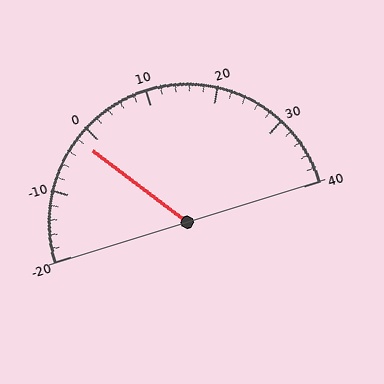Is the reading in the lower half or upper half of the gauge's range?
The reading is in the lower half of the range (-20 to 40).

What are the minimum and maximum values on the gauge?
The gauge ranges from -20 to 40.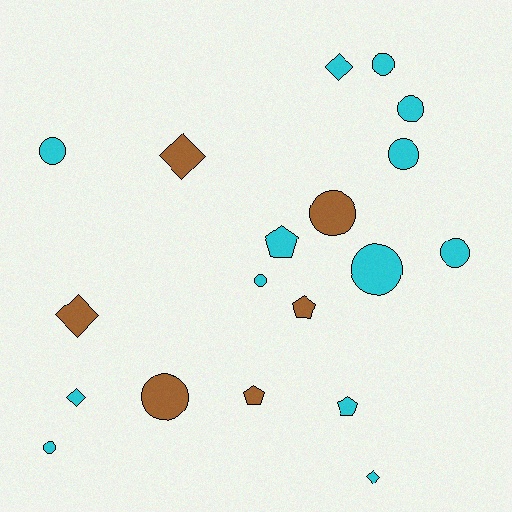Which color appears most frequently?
Cyan, with 13 objects.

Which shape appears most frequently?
Circle, with 10 objects.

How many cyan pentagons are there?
There are 2 cyan pentagons.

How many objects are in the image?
There are 19 objects.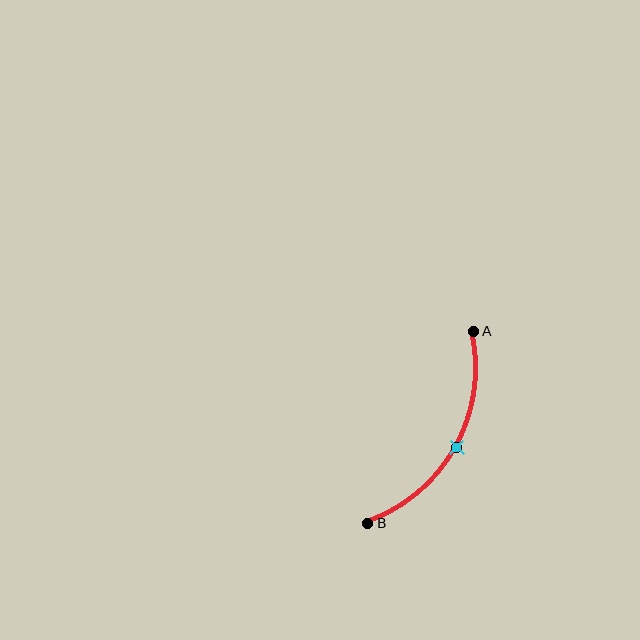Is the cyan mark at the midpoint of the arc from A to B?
Yes. The cyan mark lies on the arc at equal arc-length from both A and B — it is the arc midpoint.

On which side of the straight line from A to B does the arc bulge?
The arc bulges to the right of the straight line connecting A and B.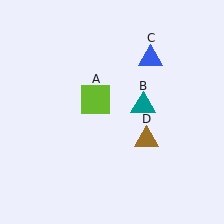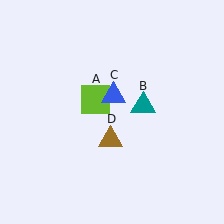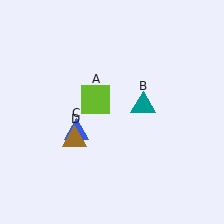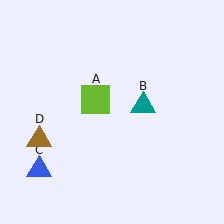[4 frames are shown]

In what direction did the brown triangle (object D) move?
The brown triangle (object D) moved left.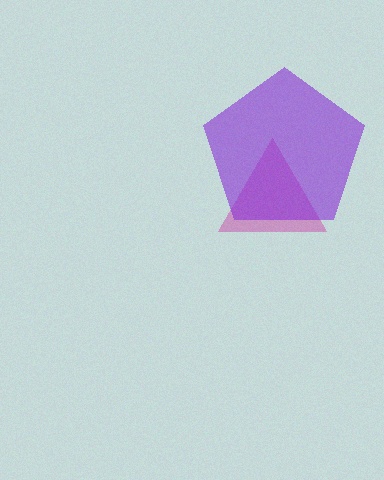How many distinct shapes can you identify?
There are 2 distinct shapes: a magenta triangle, a purple pentagon.